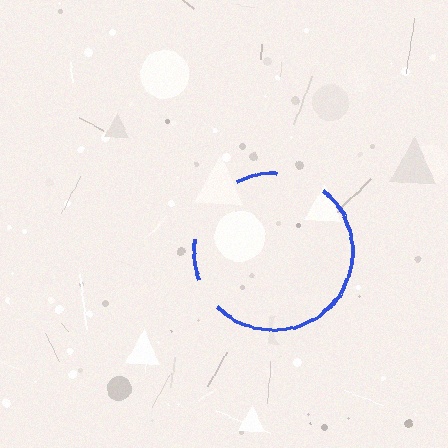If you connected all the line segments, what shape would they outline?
They would outline a circle.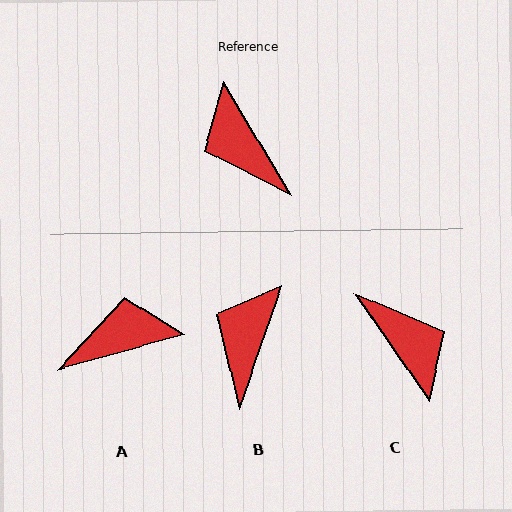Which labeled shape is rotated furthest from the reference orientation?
C, about 176 degrees away.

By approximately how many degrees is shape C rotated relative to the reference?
Approximately 176 degrees clockwise.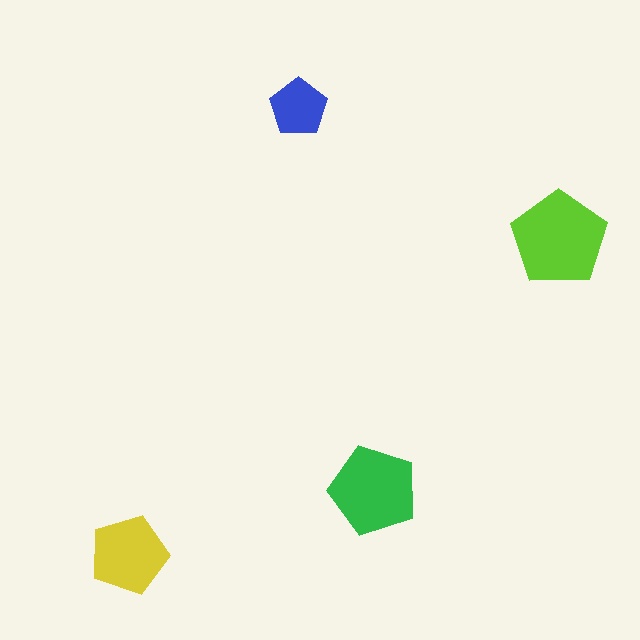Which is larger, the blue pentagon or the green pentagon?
The green one.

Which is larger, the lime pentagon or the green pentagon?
The lime one.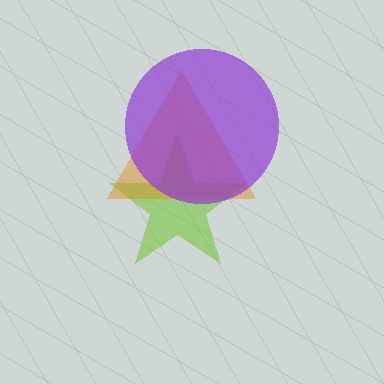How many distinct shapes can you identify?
There are 3 distinct shapes: a lime star, an orange triangle, a purple circle.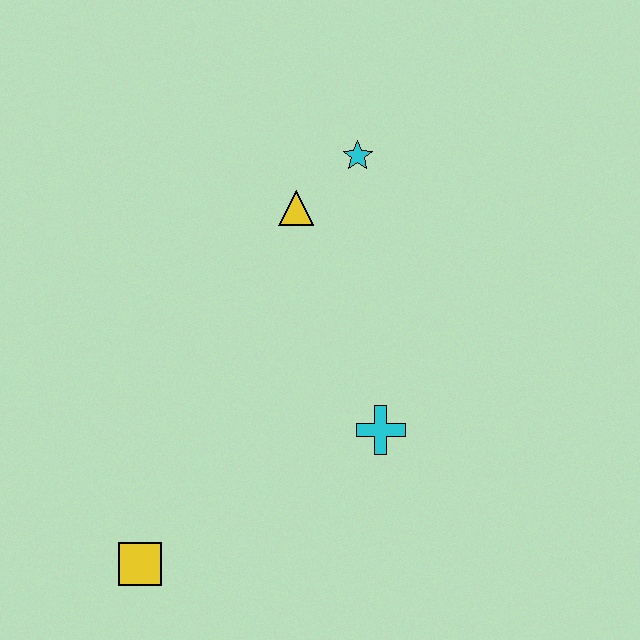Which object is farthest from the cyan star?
The yellow square is farthest from the cyan star.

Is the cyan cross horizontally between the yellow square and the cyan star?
No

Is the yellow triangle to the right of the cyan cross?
No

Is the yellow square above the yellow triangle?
No